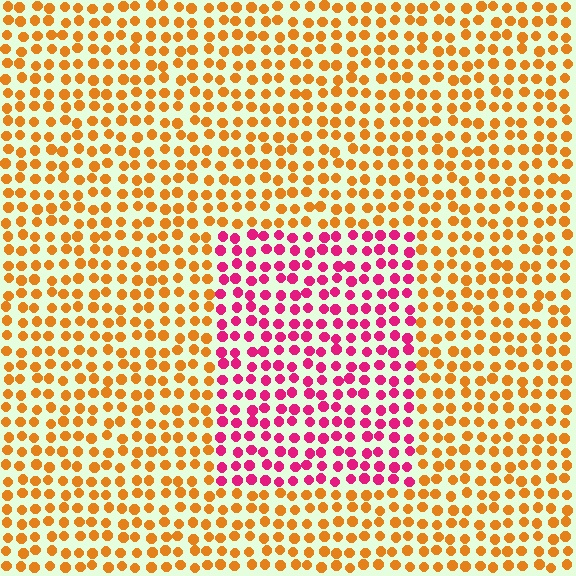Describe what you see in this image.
The image is filled with small orange elements in a uniform arrangement. A rectangle-shaped region is visible where the elements are tinted to a slightly different hue, forming a subtle color boundary.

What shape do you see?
I see a rectangle.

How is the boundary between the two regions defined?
The boundary is defined purely by a slight shift in hue (about 61 degrees). Spacing, size, and orientation are identical on both sides.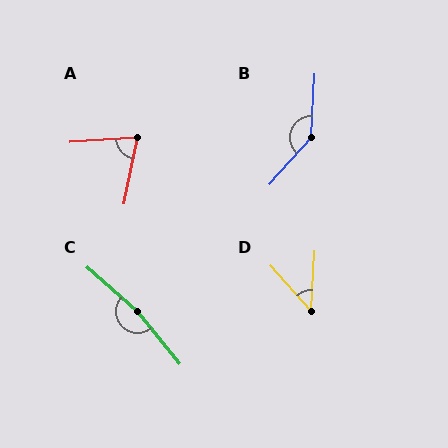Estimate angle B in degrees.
Approximately 141 degrees.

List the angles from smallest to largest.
D (45°), A (75°), B (141°), C (170°).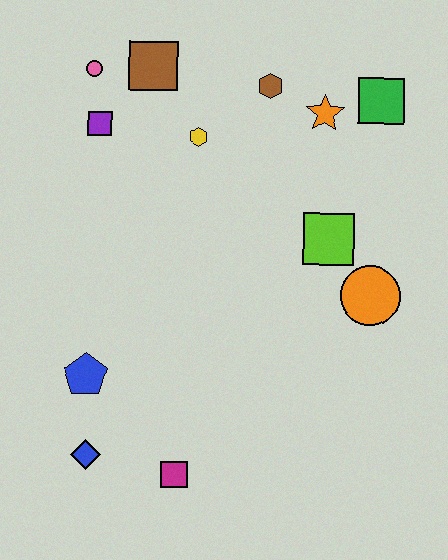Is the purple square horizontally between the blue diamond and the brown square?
Yes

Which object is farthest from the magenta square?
The green square is farthest from the magenta square.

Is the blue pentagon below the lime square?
Yes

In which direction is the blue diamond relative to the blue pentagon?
The blue diamond is below the blue pentagon.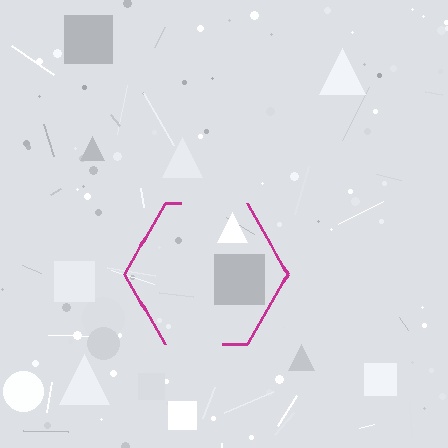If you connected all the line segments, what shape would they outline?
They would outline a hexagon.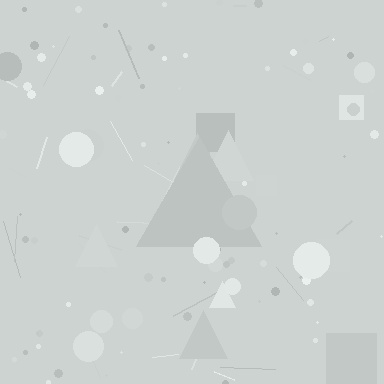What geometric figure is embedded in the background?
A triangle is embedded in the background.